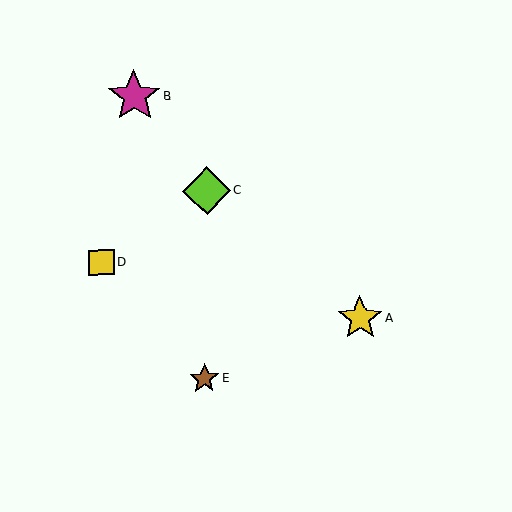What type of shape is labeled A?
Shape A is a yellow star.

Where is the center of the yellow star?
The center of the yellow star is at (360, 318).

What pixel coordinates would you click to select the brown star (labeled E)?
Click at (204, 379) to select the brown star E.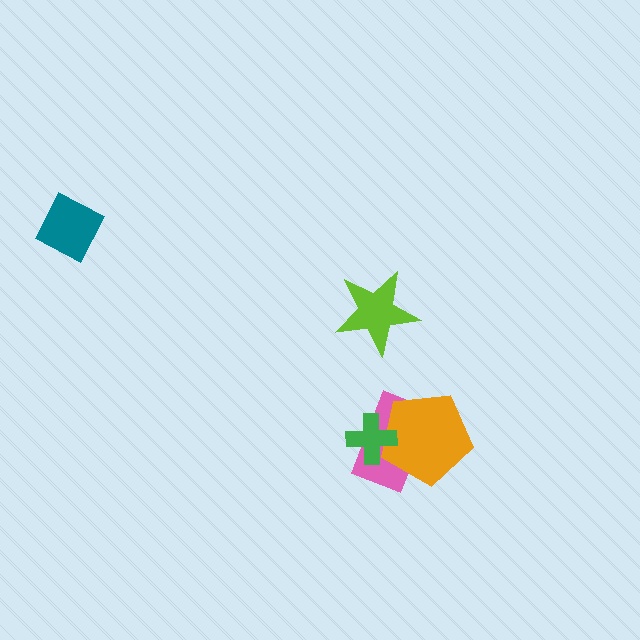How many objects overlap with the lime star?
0 objects overlap with the lime star.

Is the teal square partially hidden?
No, no other shape covers it.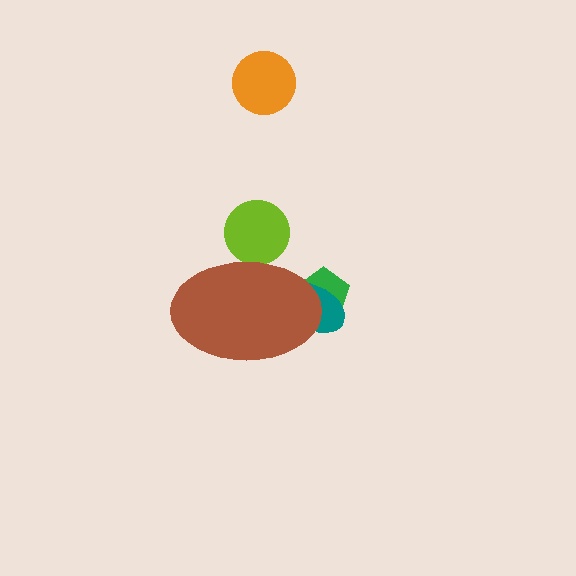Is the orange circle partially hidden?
No, the orange circle is fully visible.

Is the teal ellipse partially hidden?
Yes, the teal ellipse is partially hidden behind the brown ellipse.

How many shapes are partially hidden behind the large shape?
3 shapes are partially hidden.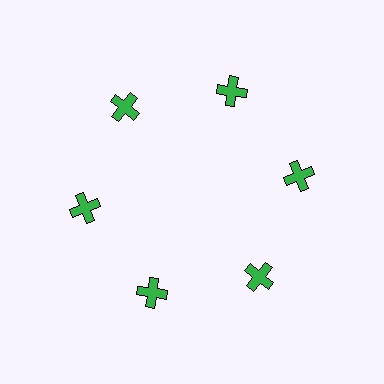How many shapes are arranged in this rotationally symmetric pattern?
There are 6 shapes, arranged in 6 groups of 1.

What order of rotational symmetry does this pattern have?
This pattern has 6-fold rotational symmetry.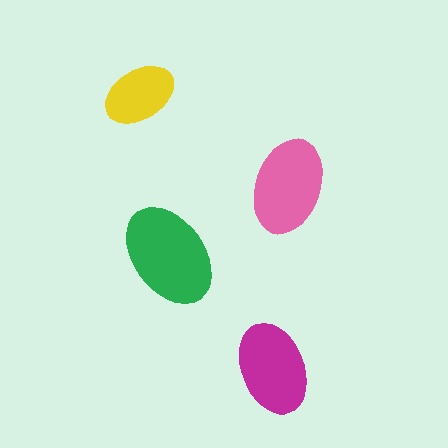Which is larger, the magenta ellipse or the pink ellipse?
The pink one.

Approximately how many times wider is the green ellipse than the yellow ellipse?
About 1.5 times wider.